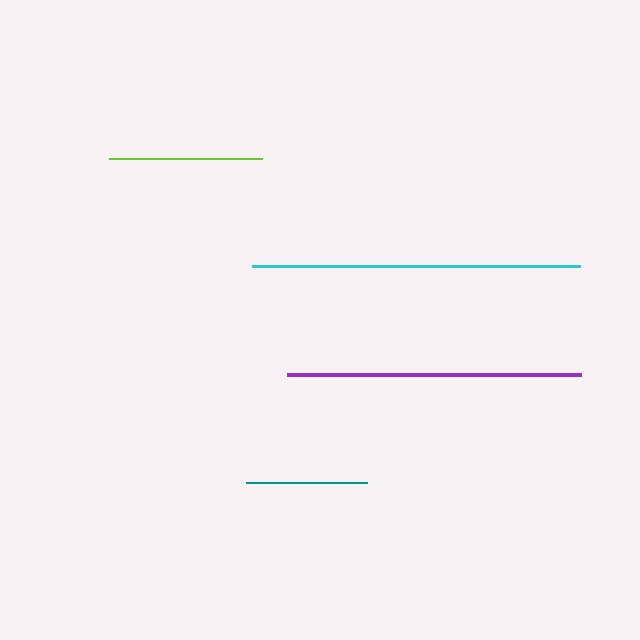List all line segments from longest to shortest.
From longest to shortest: cyan, purple, lime, teal.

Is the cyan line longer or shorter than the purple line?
The cyan line is longer than the purple line.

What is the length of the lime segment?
The lime segment is approximately 153 pixels long.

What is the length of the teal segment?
The teal segment is approximately 120 pixels long.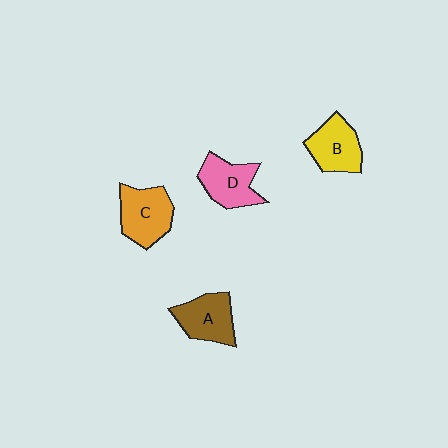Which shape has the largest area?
Shape C (orange).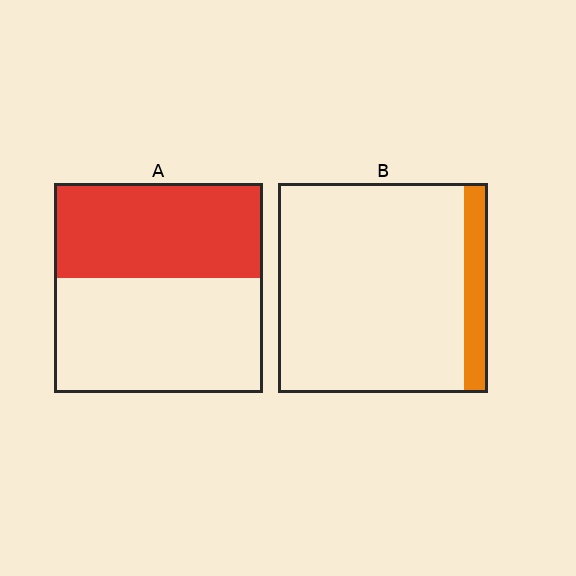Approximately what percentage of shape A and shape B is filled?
A is approximately 45% and B is approximately 10%.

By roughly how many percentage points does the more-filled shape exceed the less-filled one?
By roughly 35 percentage points (A over B).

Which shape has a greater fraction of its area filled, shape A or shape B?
Shape A.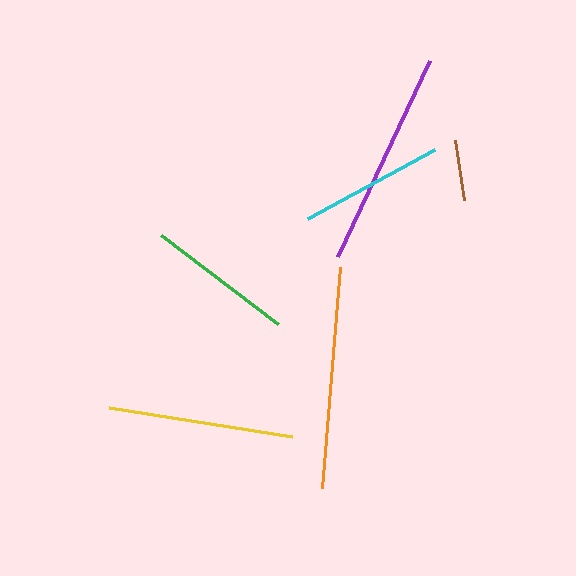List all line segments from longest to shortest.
From longest to shortest: orange, purple, yellow, green, cyan, brown.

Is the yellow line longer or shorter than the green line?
The yellow line is longer than the green line.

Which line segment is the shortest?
The brown line is the shortest at approximately 60 pixels.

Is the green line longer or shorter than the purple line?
The purple line is longer than the green line.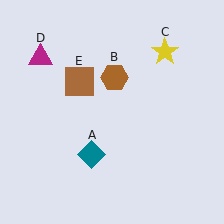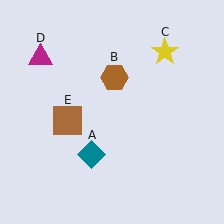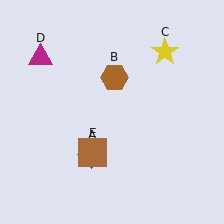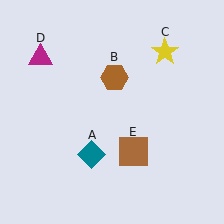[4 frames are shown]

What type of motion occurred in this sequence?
The brown square (object E) rotated counterclockwise around the center of the scene.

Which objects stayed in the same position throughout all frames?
Teal diamond (object A) and brown hexagon (object B) and yellow star (object C) and magenta triangle (object D) remained stationary.